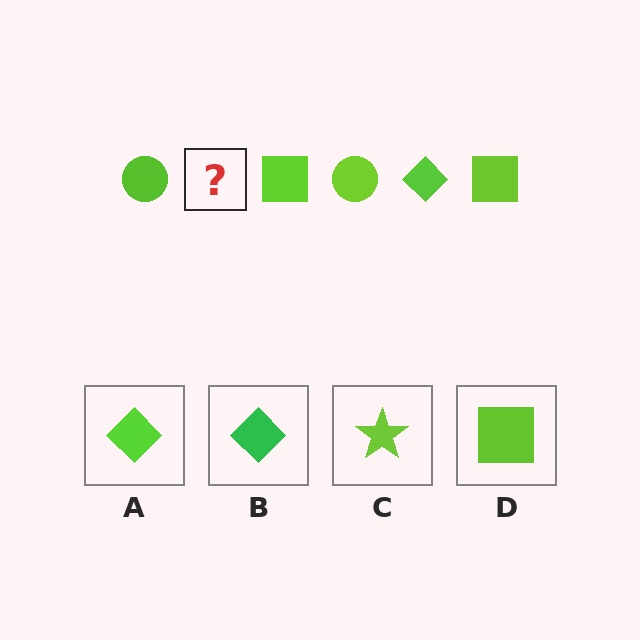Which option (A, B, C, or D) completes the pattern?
A.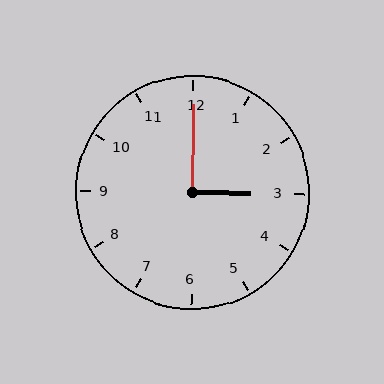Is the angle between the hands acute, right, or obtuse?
It is right.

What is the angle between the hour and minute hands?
Approximately 90 degrees.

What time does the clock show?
3:00.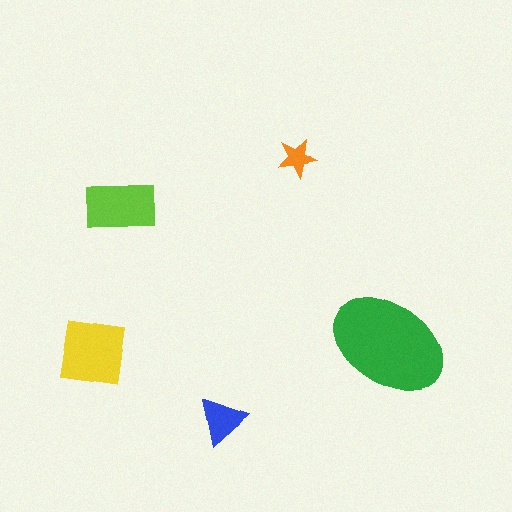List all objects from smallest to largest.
The orange star, the blue triangle, the lime rectangle, the yellow square, the green ellipse.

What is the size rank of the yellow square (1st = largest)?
2nd.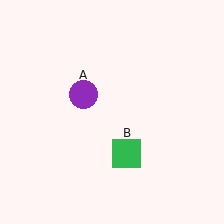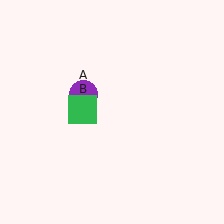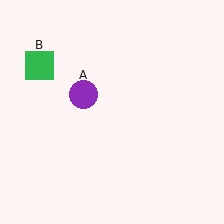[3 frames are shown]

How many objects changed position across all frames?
1 object changed position: green square (object B).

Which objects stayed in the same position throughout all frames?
Purple circle (object A) remained stationary.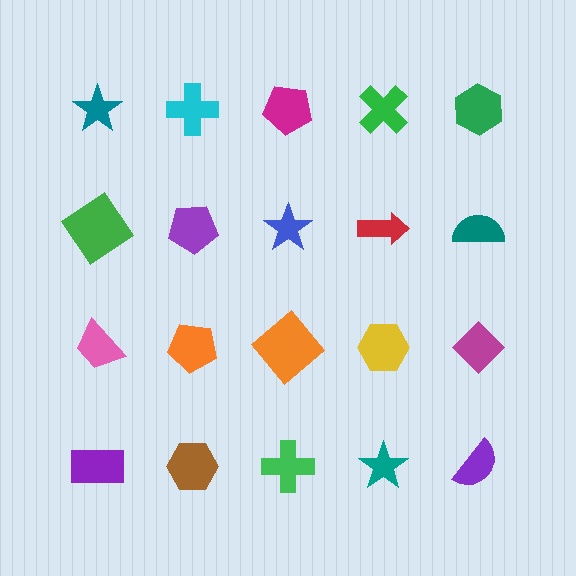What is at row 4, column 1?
A purple rectangle.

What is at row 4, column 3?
A green cross.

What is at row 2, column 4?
A red arrow.